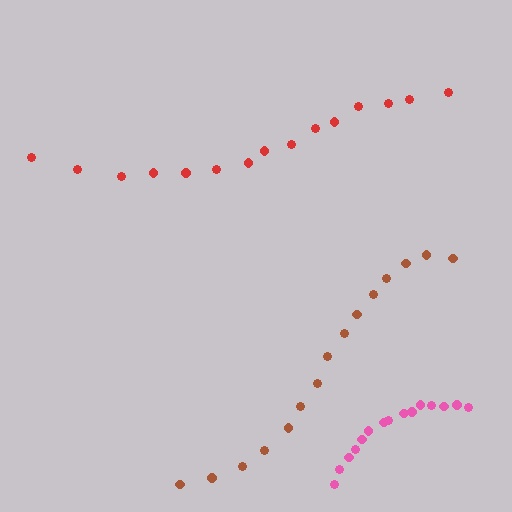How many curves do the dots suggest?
There are 3 distinct paths.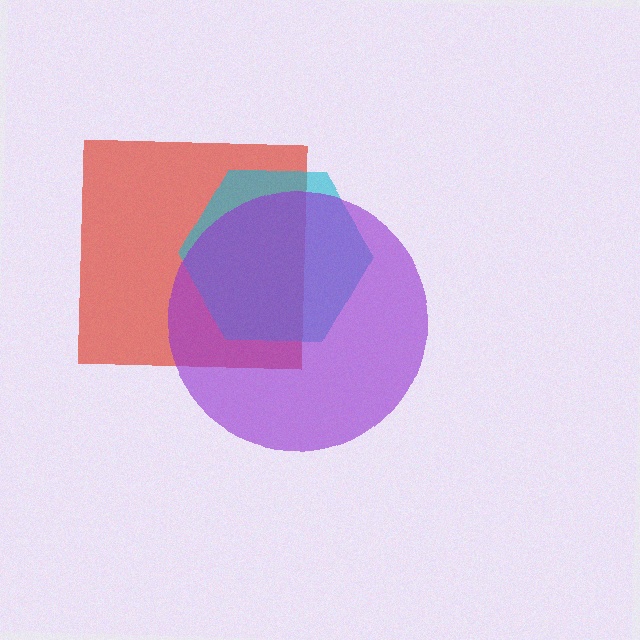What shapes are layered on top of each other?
The layered shapes are: a red square, a cyan hexagon, a purple circle.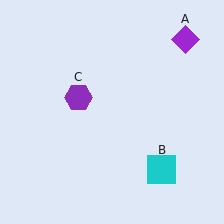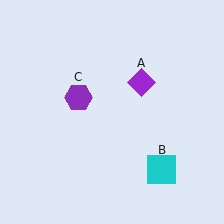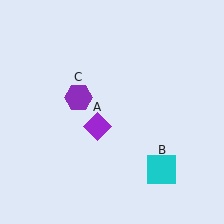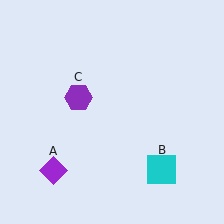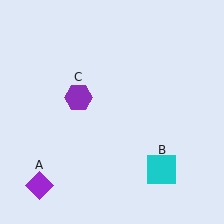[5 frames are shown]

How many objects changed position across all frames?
1 object changed position: purple diamond (object A).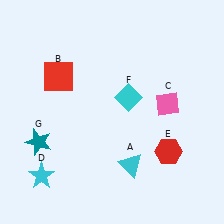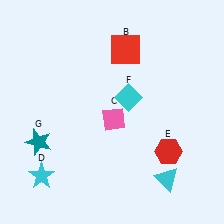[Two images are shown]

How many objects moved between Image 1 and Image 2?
3 objects moved between the two images.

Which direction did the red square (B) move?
The red square (B) moved right.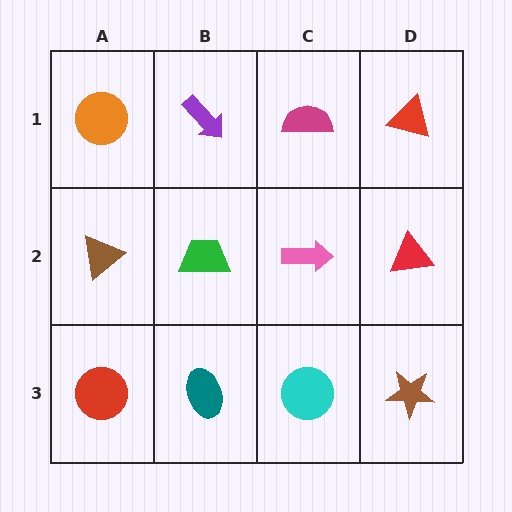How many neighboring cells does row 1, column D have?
2.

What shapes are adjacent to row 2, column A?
An orange circle (row 1, column A), a red circle (row 3, column A), a green trapezoid (row 2, column B).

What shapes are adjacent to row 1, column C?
A pink arrow (row 2, column C), a purple arrow (row 1, column B), a red triangle (row 1, column D).